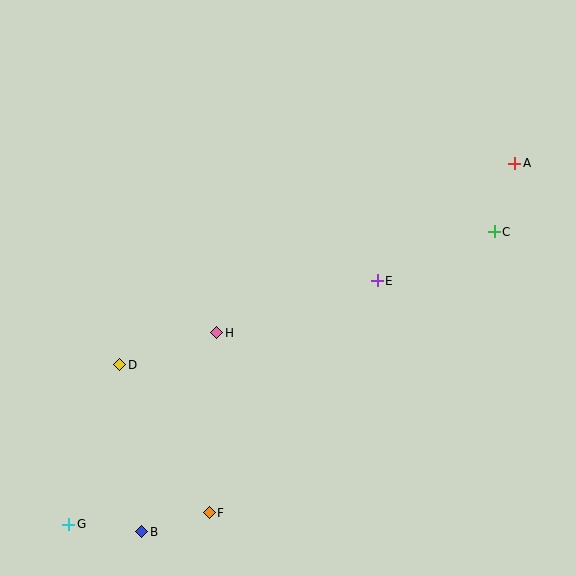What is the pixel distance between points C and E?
The distance between C and E is 127 pixels.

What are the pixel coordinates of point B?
Point B is at (142, 532).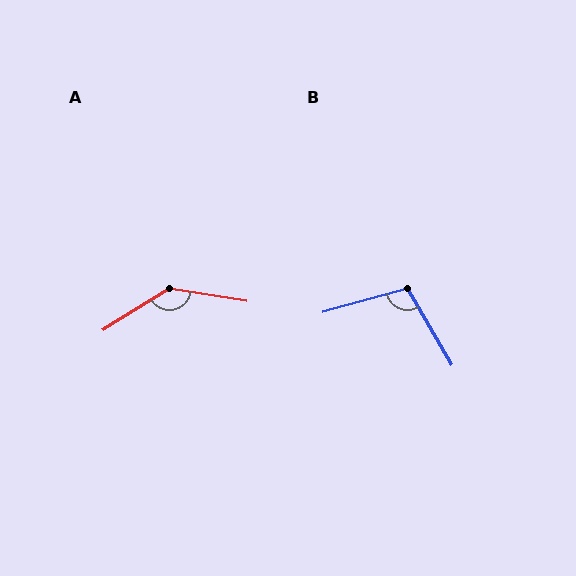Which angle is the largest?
A, at approximately 139 degrees.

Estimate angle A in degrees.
Approximately 139 degrees.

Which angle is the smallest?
B, at approximately 105 degrees.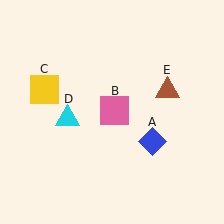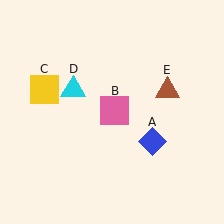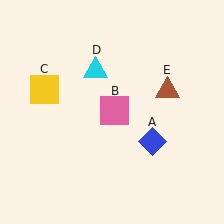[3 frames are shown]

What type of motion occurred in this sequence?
The cyan triangle (object D) rotated clockwise around the center of the scene.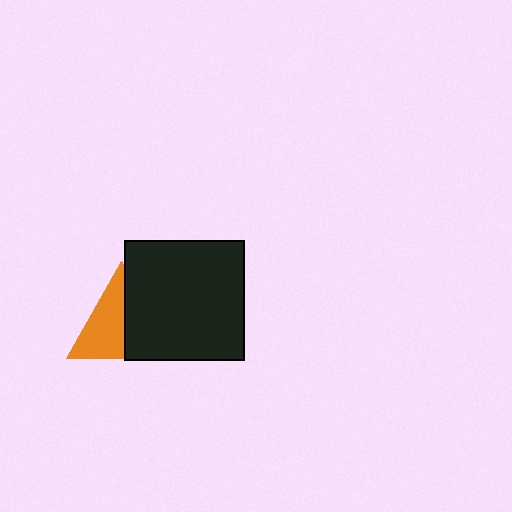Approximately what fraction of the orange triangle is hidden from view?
Roughly 47% of the orange triangle is hidden behind the black square.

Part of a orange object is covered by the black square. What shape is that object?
It is a triangle.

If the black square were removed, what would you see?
You would see the complete orange triangle.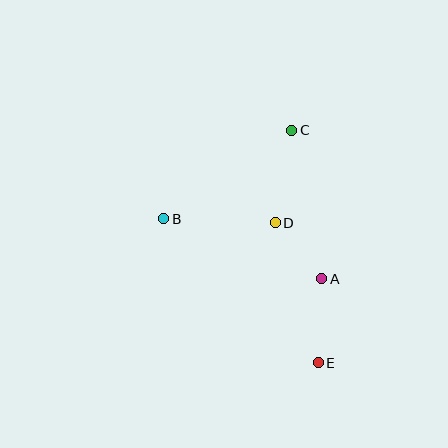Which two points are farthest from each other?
Points C and E are farthest from each other.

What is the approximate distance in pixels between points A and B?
The distance between A and B is approximately 169 pixels.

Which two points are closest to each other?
Points A and D are closest to each other.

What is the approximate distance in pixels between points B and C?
The distance between B and C is approximately 156 pixels.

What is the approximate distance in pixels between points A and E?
The distance between A and E is approximately 84 pixels.